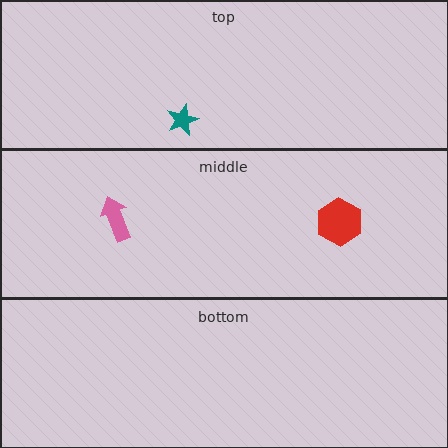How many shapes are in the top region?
1.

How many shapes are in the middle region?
2.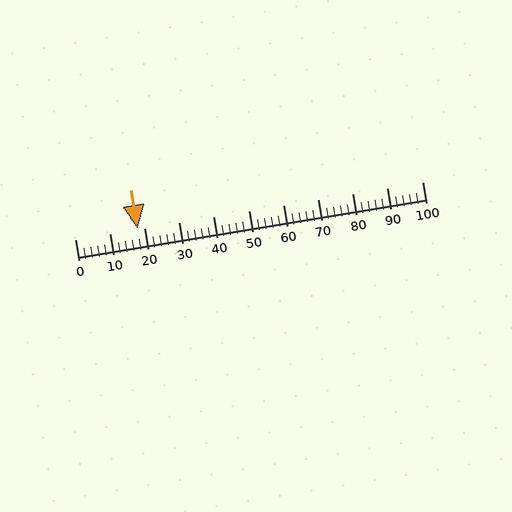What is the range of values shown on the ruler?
The ruler shows values from 0 to 100.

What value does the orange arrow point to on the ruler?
The orange arrow points to approximately 18.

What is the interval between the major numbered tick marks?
The major tick marks are spaced 10 units apart.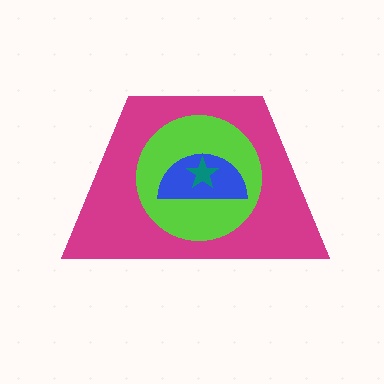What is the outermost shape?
The magenta trapezoid.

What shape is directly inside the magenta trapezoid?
The lime circle.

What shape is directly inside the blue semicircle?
The teal star.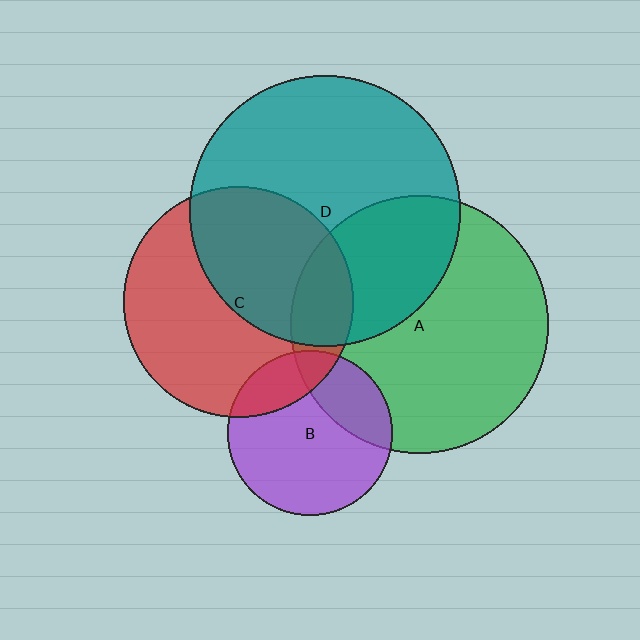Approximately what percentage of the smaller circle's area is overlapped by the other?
Approximately 35%.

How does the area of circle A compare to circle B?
Approximately 2.4 times.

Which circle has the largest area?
Circle D (teal).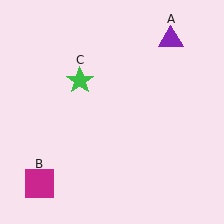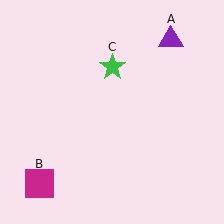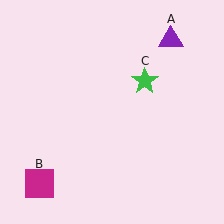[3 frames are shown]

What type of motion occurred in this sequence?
The green star (object C) rotated clockwise around the center of the scene.